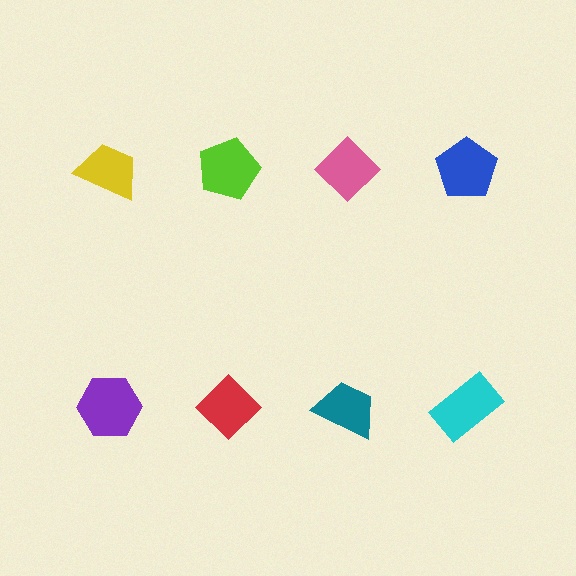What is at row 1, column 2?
A lime pentagon.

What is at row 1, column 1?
A yellow trapezoid.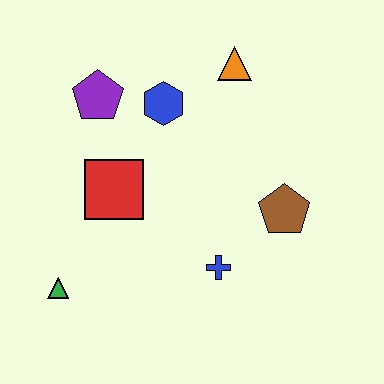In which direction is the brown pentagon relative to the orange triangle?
The brown pentagon is below the orange triangle.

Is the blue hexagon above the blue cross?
Yes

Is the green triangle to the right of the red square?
No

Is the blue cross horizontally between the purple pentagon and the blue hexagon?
No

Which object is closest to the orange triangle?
The blue hexagon is closest to the orange triangle.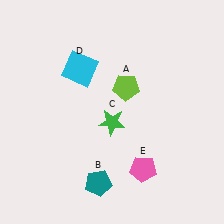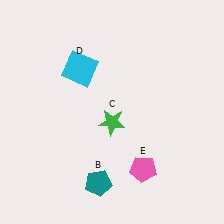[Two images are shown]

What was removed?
The lime pentagon (A) was removed in Image 2.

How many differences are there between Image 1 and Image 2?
There is 1 difference between the two images.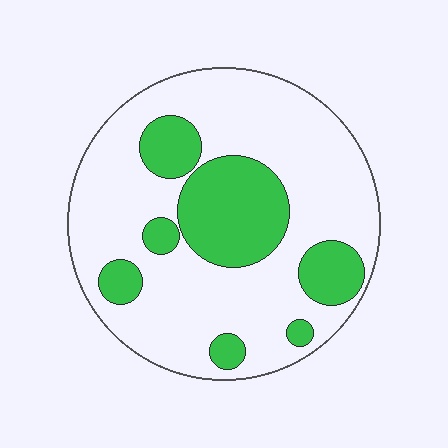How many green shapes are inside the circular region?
7.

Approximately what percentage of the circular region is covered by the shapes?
Approximately 25%.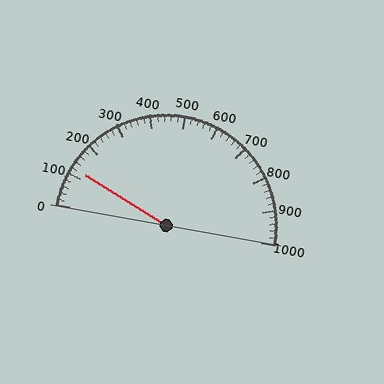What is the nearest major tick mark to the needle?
The nearest major tick mark is 100.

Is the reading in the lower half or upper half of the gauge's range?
The reading is in the lower half of the range (0 to 1000).